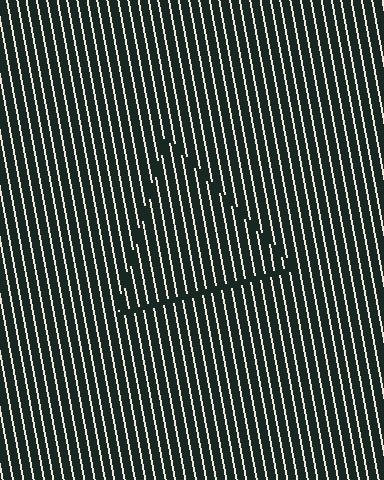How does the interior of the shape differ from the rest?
The interior of the shape contains the same grating, shifted by half a period — the contour is defined by the phase discontinuity where line-ends from the inner and outer gratings abut.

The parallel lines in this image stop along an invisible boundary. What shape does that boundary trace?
An illusory triangle. The interior of the shape contains the same grating, shifted by half a period — the contour is defined by the phase discontinuity where line-ends from the inner and outer gratings abut.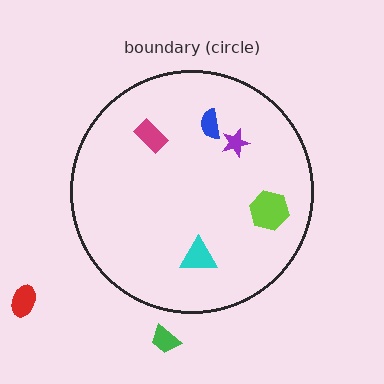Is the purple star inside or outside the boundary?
Inside.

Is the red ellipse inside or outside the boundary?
Outside.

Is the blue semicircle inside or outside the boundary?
Inside.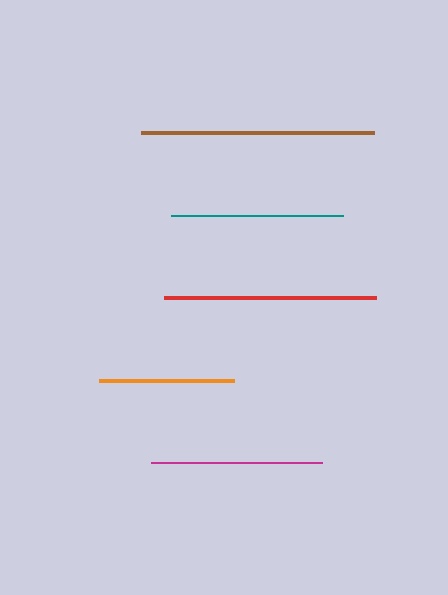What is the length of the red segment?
The red segment is approximately 213 pixels long.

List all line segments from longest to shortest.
From longest to shortest: brown, red, teal, magenta, orange.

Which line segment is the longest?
The brown line is the longest at approximately 233 pixels.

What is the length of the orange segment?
The orange segment is approximately 136 pixels long.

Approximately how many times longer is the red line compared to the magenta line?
The red line is approximately 1.2 times the length of the magenta line.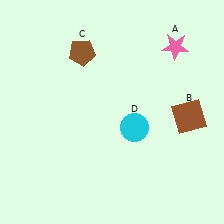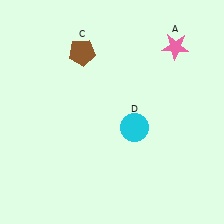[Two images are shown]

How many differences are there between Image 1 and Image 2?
There is 1 difference between the two images.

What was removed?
The brown square (B) was removed in Image 2.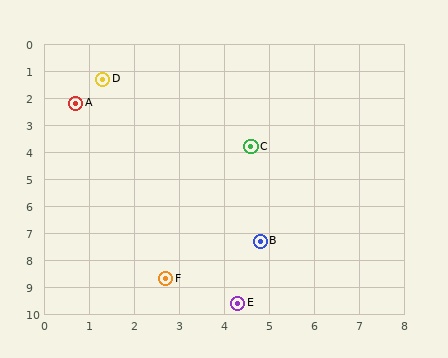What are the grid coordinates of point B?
Point B is at approximately (4.8, 7.3).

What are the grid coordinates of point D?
Point D is at approximately (1.3, 1.3).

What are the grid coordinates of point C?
Point C is at approximately (4.6, 3.8).